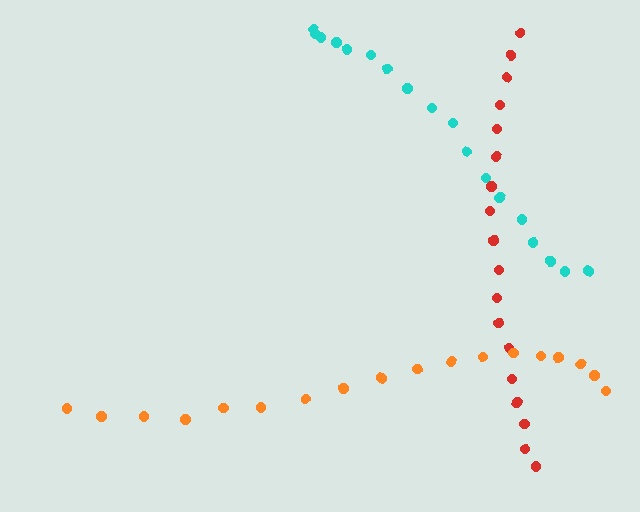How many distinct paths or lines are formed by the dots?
There are 3 distinct paths.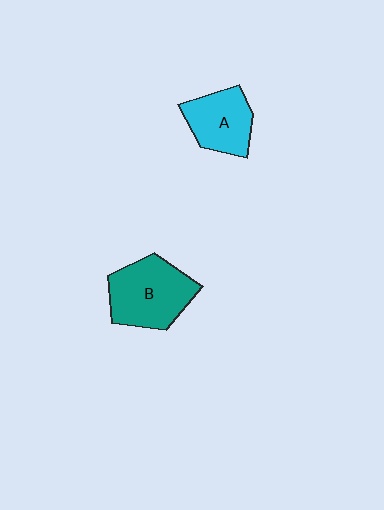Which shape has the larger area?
Shape B (teal).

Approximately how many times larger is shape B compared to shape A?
Approximately 1.4 times.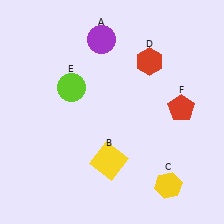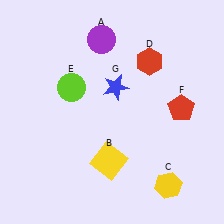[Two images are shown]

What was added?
A blue star (G) was added in Image 2.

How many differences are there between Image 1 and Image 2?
There is 1 difference between the two images.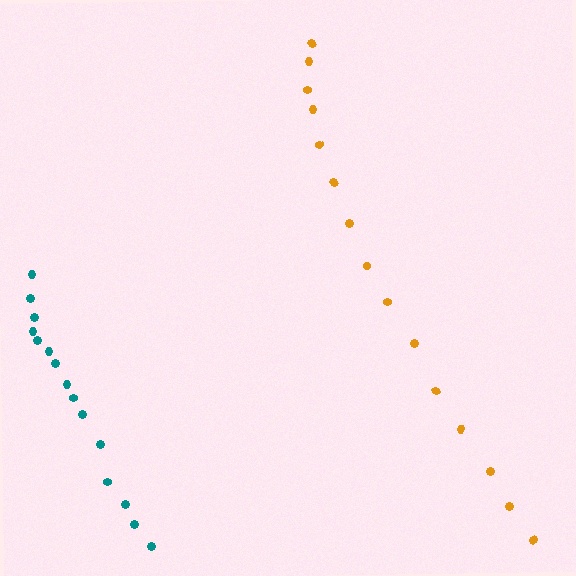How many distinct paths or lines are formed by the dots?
There are 2 distinct paths.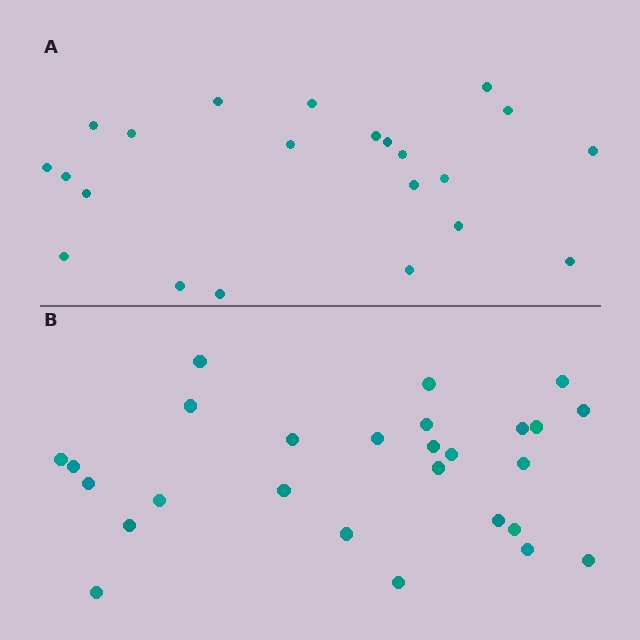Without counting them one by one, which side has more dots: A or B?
Region B (the bottom region) has more dots.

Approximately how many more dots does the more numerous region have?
Region B has about 5 more dots than region A.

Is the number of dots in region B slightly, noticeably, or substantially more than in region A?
Region B has only slightly more — the two regions are fairly close. The ratio is roughly 1.2 to 1.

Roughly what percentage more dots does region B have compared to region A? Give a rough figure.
About 25% more.